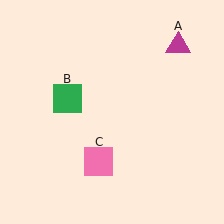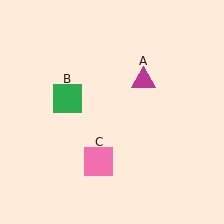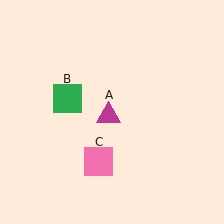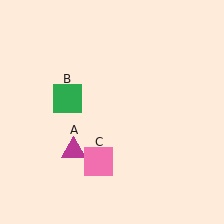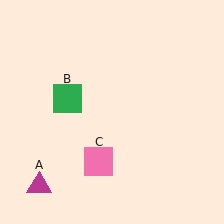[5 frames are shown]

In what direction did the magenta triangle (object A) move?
The magenta triangle (object A) moved down and to the left.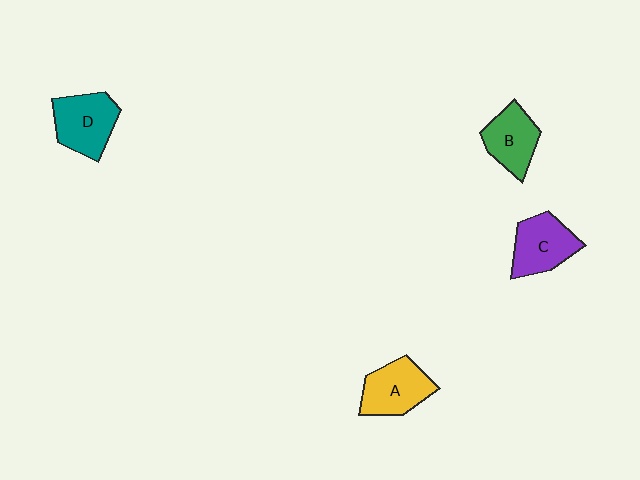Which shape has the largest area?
Shape D (teal).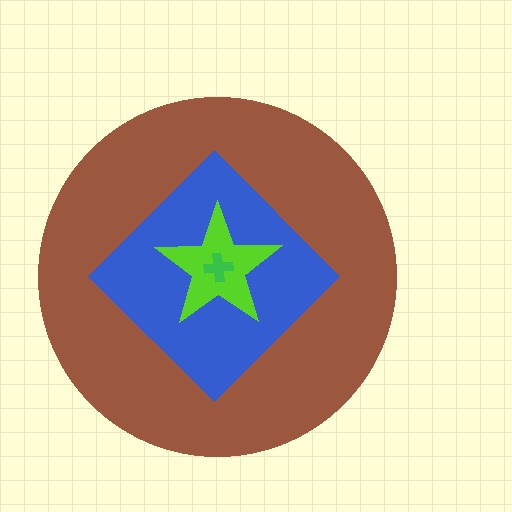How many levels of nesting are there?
4.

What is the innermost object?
The green cross.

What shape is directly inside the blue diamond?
The lime star.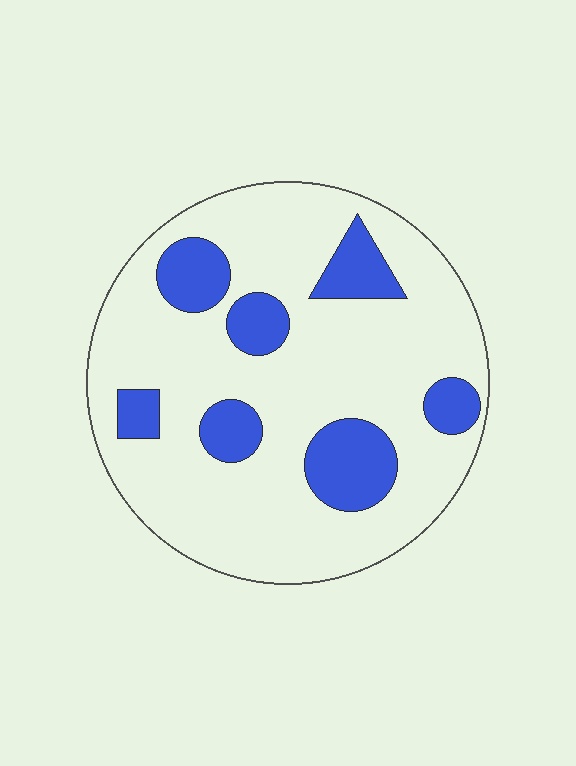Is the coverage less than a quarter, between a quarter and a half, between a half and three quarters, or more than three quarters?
Less than a quarter.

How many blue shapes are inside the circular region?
7.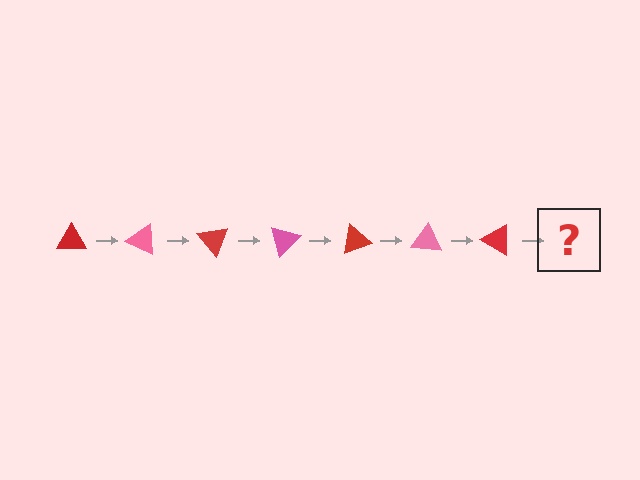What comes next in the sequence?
The next element should be a pink triangle, rotated 175 degrees from the start.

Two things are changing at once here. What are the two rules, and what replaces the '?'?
The two rules are that it rotates 25 degrees each step and the color cycles through red and pink. The '?' should be a pink triangle, rotated 175 degrees from the start.